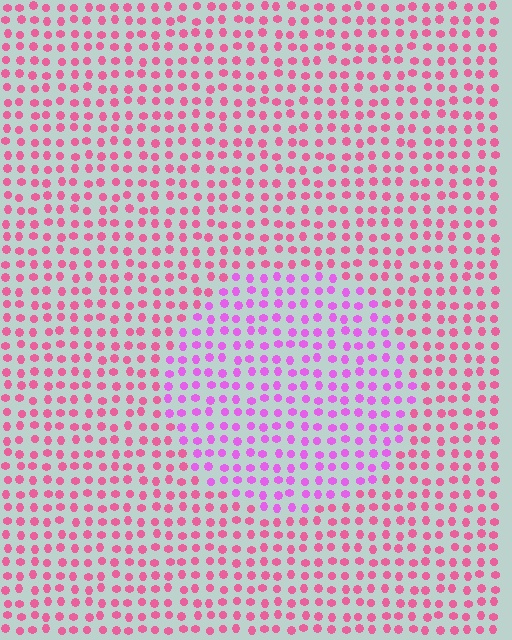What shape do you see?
I see a circle.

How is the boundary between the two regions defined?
The boundary is defined purely by a slight shift in hue (about 36 degrees). Spacing, size, and orientation are identical on both sides.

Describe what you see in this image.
The image is filled with small pink elements in a uniform arrangement. A circle-shaped region is visible where the elements are tinted to a slightly different hue, forming a subtle color boundary.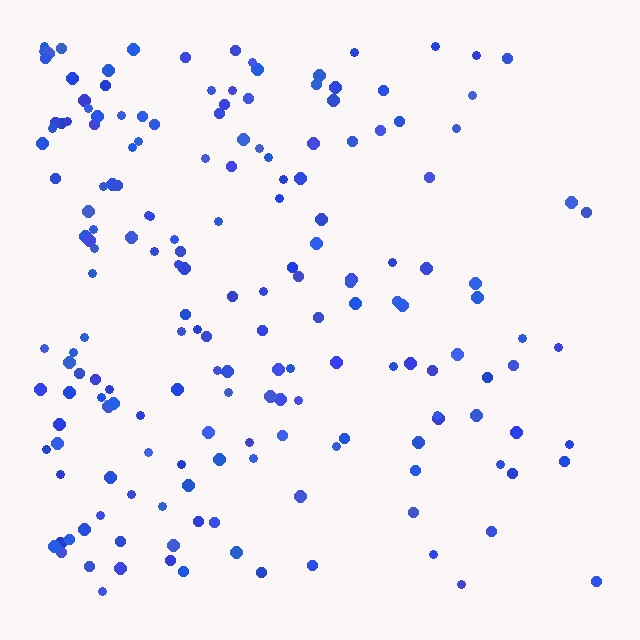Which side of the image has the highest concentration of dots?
The left.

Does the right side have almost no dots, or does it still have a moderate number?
Still a moderate number, just noticeably fewer than the left.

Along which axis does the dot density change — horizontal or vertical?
Horizontal.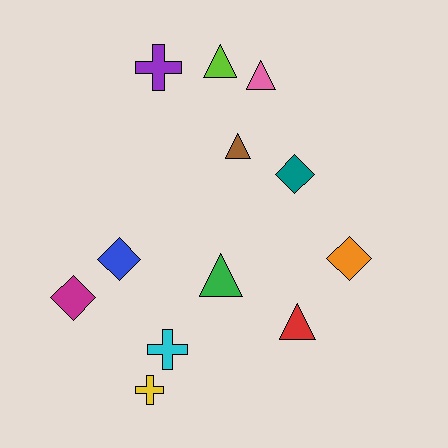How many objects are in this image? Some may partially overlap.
There are 12 objects.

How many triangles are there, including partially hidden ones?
There are 5 triangles.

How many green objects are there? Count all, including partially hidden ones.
There is 1 green object.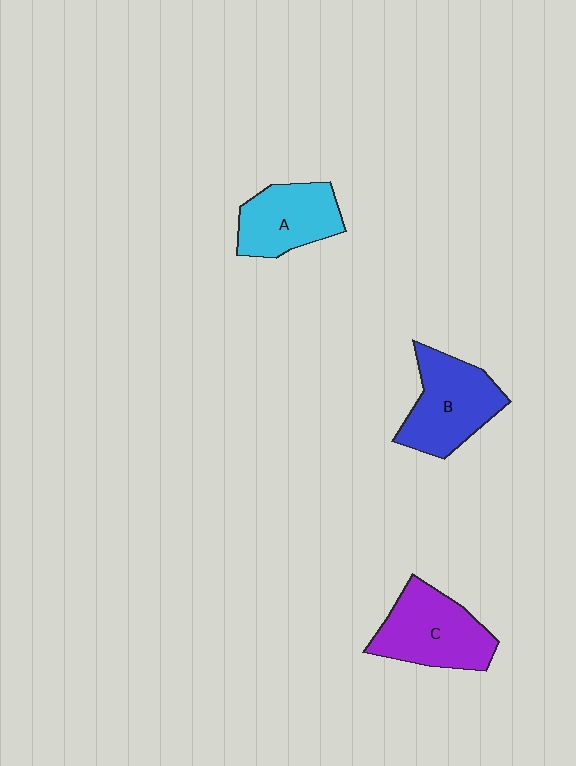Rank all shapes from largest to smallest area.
From largest to smallest: C (purple), B (blue), A (cyan).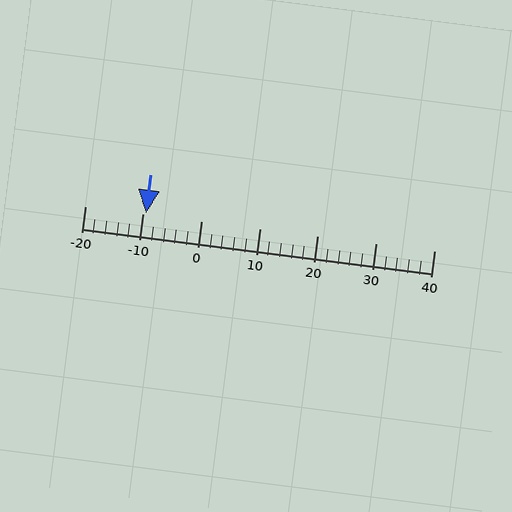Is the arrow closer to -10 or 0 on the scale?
The arrow is closer to -10.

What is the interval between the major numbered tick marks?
The major tick marks are spaced 10 units apart.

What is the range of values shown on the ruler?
The ruler shows values from -20 to 40.